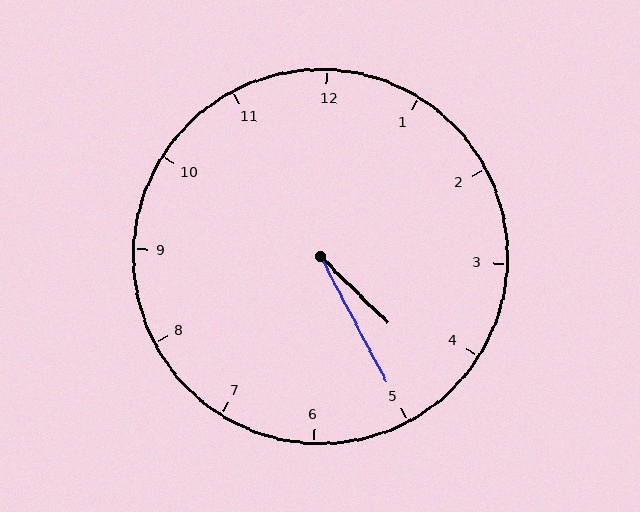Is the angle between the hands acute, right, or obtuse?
It is acute.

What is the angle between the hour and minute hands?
Approximately 18 degrees.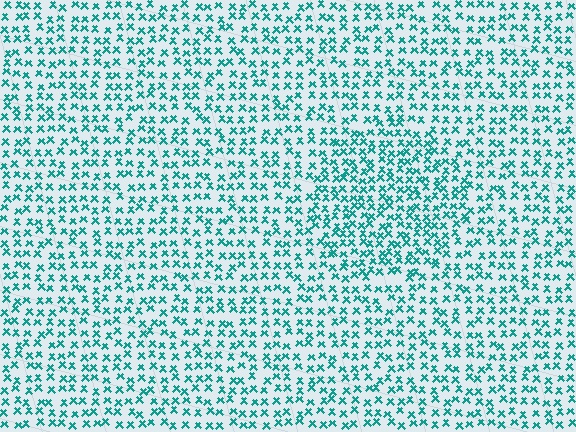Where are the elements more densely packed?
The elements are more densely packed inside the circle boundary.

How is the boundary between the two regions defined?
The boundary is defined by a change in element density (approximately 1.5x ratio). All elements are the same color, size, and shape.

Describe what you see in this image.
The image contains small teal elements arranged at two different densities. A circle-shaped region is visible where the elements are more densely packed than the surrounding area.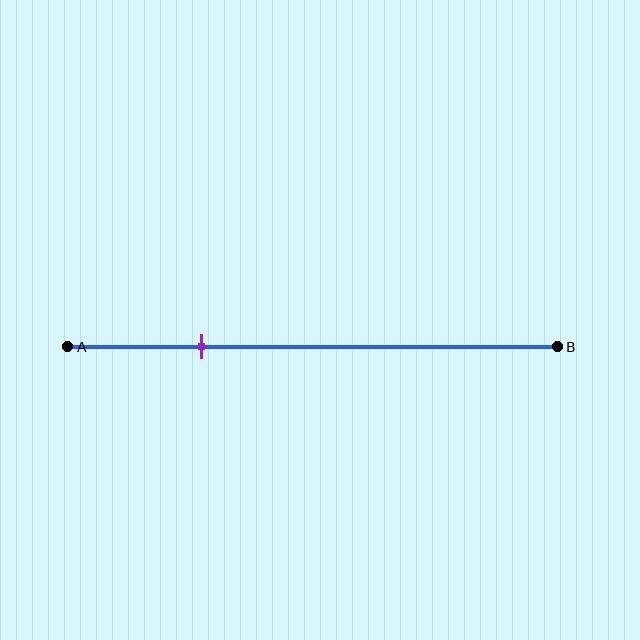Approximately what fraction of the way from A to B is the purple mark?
The purple mark is approximately 25% of the way from A to B.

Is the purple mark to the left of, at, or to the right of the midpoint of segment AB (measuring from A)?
The purple mark is to the left of the midpoint of segment AB.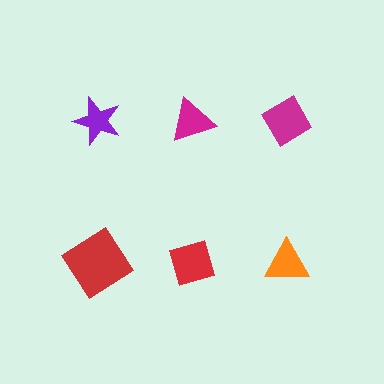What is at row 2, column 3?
An orange triangle.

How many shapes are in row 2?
3 shapes.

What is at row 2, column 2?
A red diamond.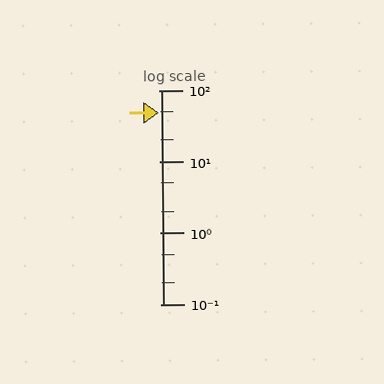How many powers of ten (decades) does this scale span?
The scale spans 3 decades, from 0.1 to 100.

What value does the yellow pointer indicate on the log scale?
The pointer indicates approximately 49.